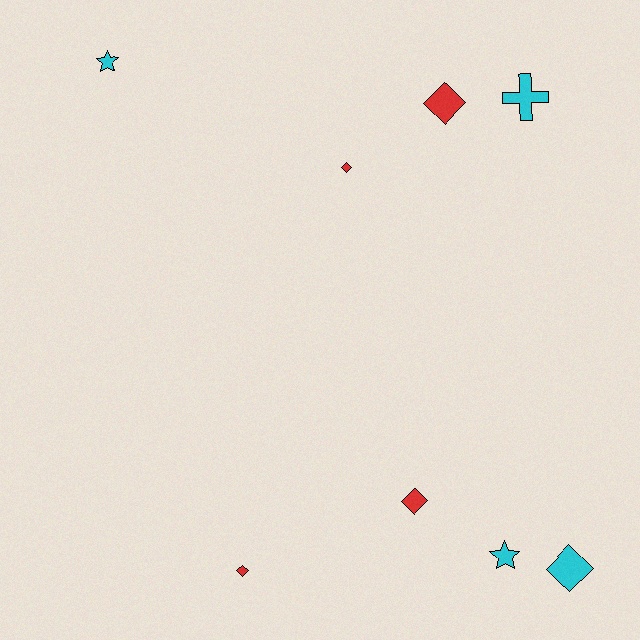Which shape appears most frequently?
Diamond, with 5 objects.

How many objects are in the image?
There are 8 objects.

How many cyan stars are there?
There are 2 cyan stars.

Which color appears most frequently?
Cyan, with 4 objects.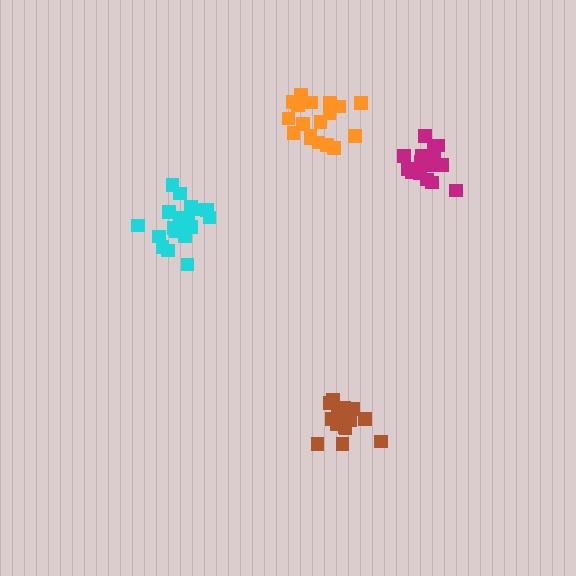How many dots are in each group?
Group 1: 19 dots, Group 2: 20 dots, Group 3: 14 dots, Group 4: 16 dots (69 total).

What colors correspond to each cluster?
The clusters are colored: orange, cyan, brown, magenta.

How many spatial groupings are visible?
There are 4 spatial groupings.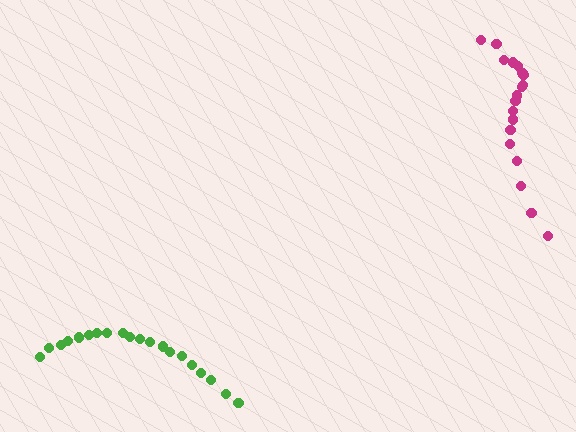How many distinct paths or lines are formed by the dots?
There are 2 distinct paths.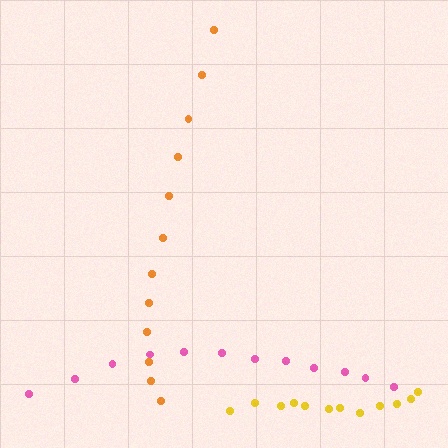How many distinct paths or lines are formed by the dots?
There are 3 distinct paths.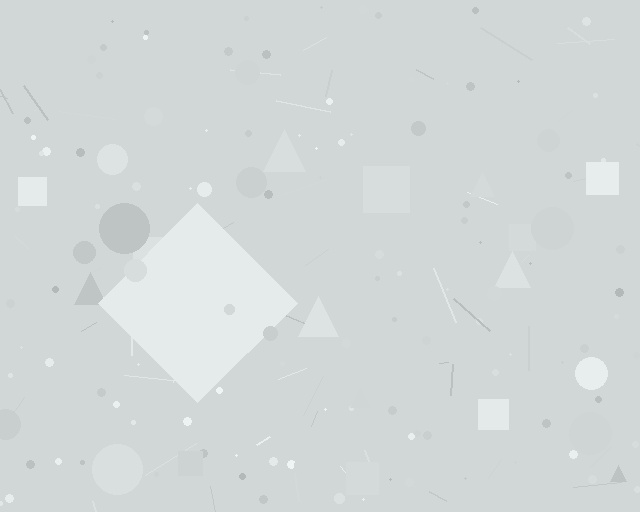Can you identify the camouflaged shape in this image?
The camouflaged shape is a diamond.